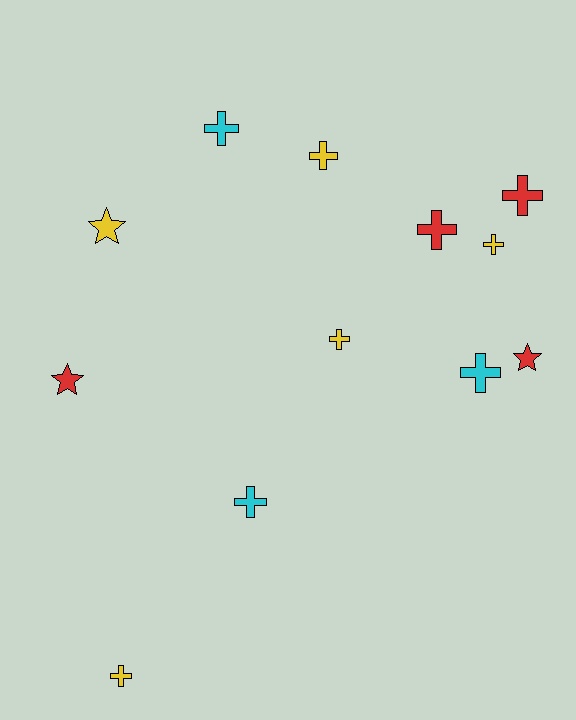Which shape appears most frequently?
Cross, with 9 objects.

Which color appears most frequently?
Yellow, with 5 objects.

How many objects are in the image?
There are 12 objects.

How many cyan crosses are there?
There are 3 cyan crosses.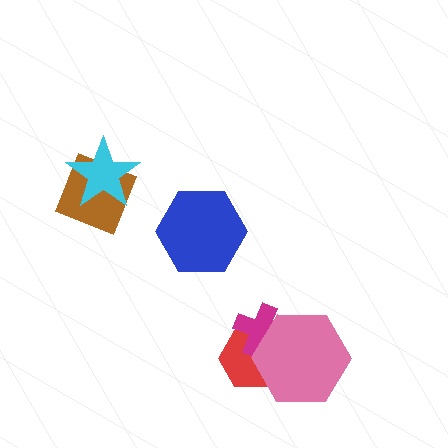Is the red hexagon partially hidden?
Yes, it is partially covered by another shape.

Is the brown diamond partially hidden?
Yes, it is partially covered by another shape.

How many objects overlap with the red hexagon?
2 objects overlap with the red hexagon.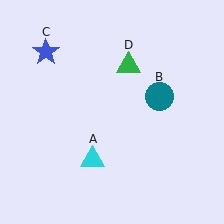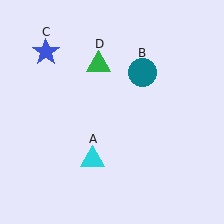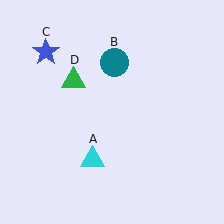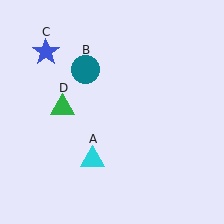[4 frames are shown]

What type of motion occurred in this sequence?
The teal circle (object B), green triangle (object D) rotated counterclockwise around the center of the scene.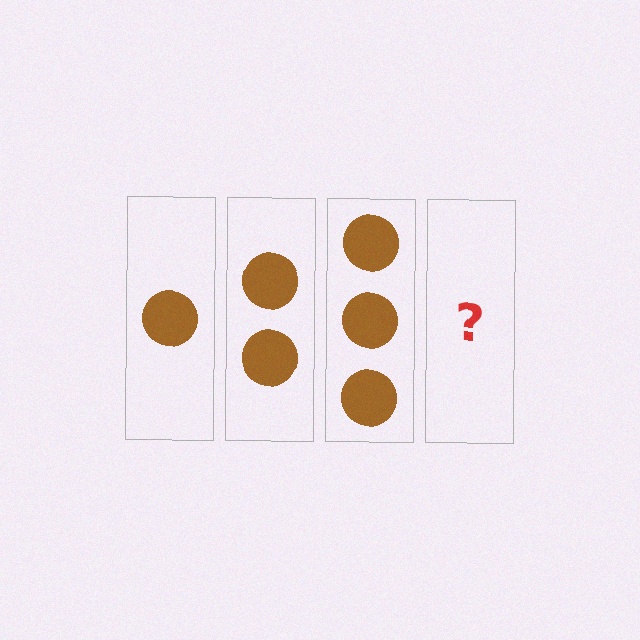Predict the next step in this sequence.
The next step is 4 circles.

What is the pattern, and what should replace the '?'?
The pattern is that each step adds one more circle. The '?' should be 4 circles.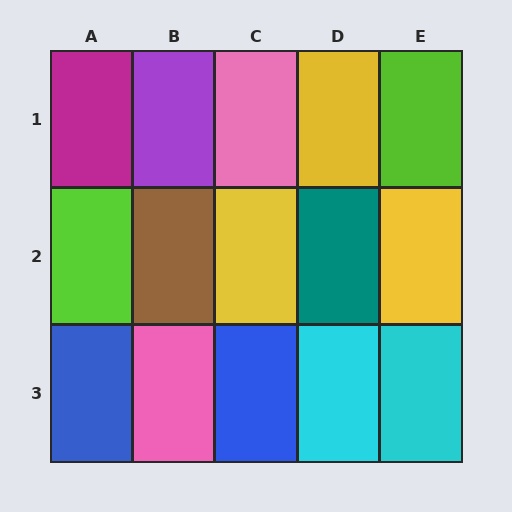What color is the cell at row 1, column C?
Pink.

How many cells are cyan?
2 cells are cyan.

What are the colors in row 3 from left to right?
Blue, pink, blue, cyan, cyan.